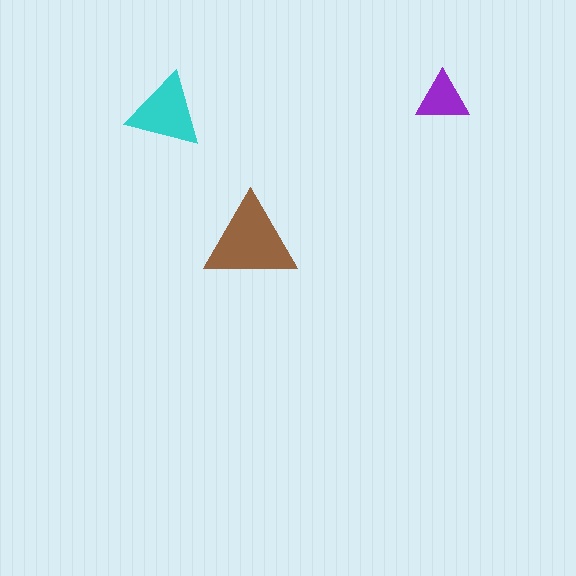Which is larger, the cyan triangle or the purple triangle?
The cyan one.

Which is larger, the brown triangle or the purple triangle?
The brown one.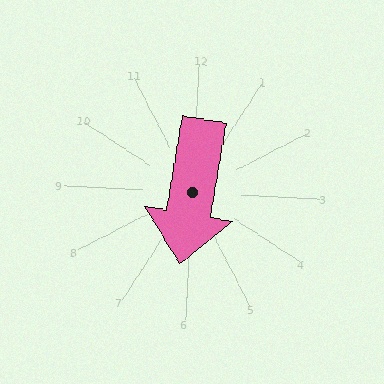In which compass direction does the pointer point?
South.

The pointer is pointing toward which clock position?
Roughly 6 o'clock.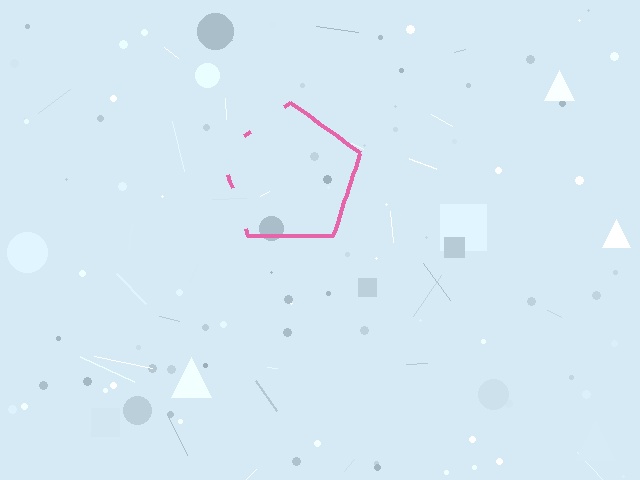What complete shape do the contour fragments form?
The contour fragments form a pentagon.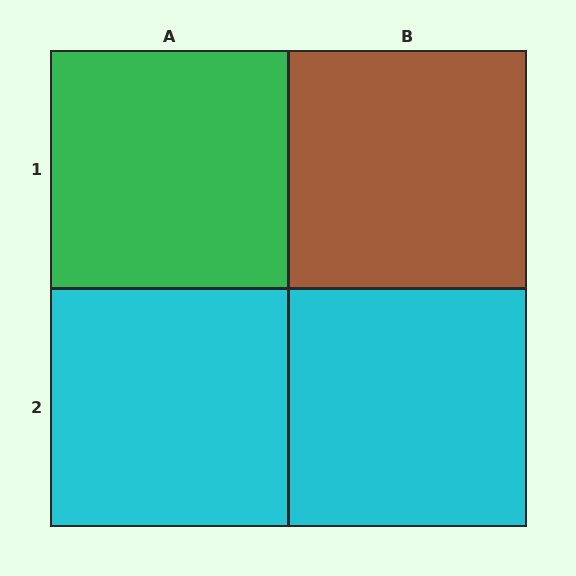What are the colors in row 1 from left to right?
Green, brown.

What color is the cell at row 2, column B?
Cyan.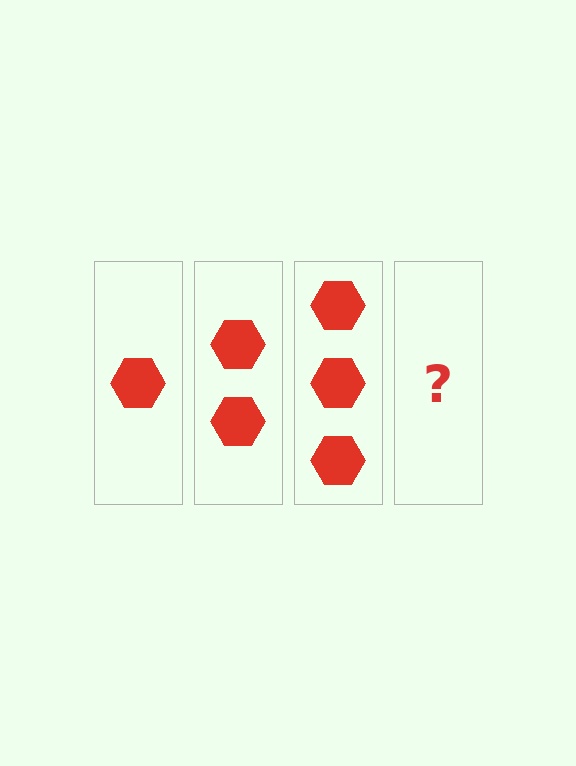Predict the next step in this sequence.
The next step is 4 hexagons.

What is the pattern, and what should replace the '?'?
The pattern is that each step adds one more hexagon. The '?' should be 4 hexagons.